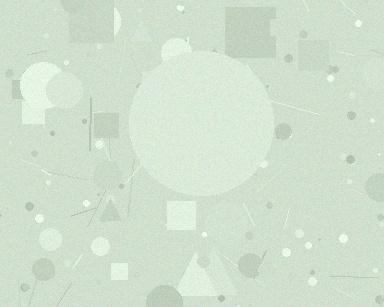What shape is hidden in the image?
A circle is hidden in the image.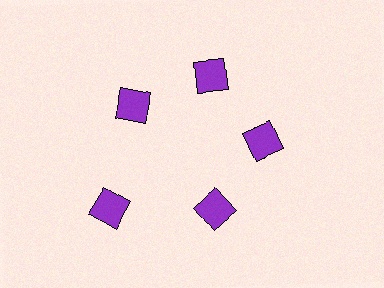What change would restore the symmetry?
The symmetry would be restored by moving it inward, back onto the ring so that all 5 diamonds sit at equal angles and equal distance from the center.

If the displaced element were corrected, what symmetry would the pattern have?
It would have 5-fold rotational symmetry — the pattern would map onto itself every 72 degrees.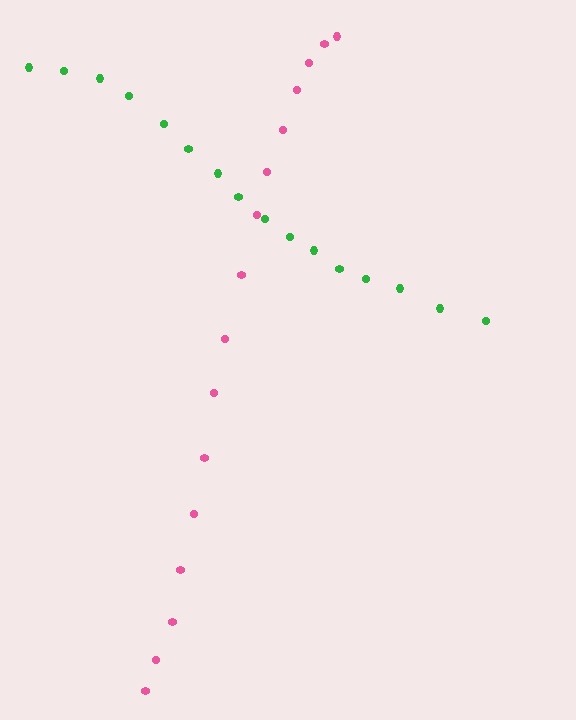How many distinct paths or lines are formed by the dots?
There are 2 distinct paths.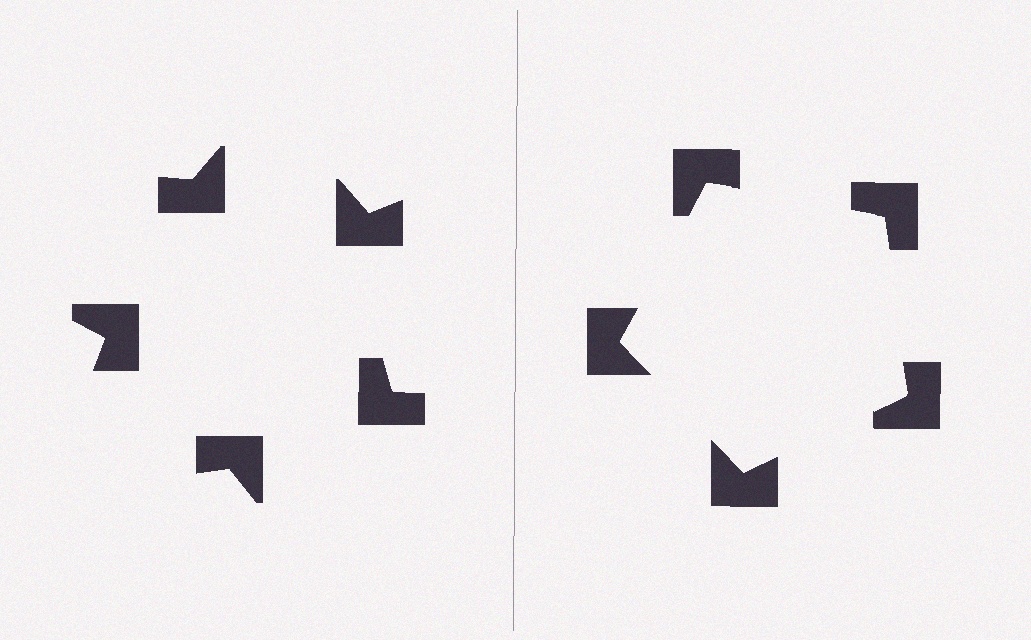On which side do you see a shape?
An illusory pentagon appears on the right side. On the left side the wedge cuts are rotated, so no coherent shape forms.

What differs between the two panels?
The notched squares are positioned identically on both sides; only the wedge orientations differ. On the right they align to a pentagon; on the left they are misaligned.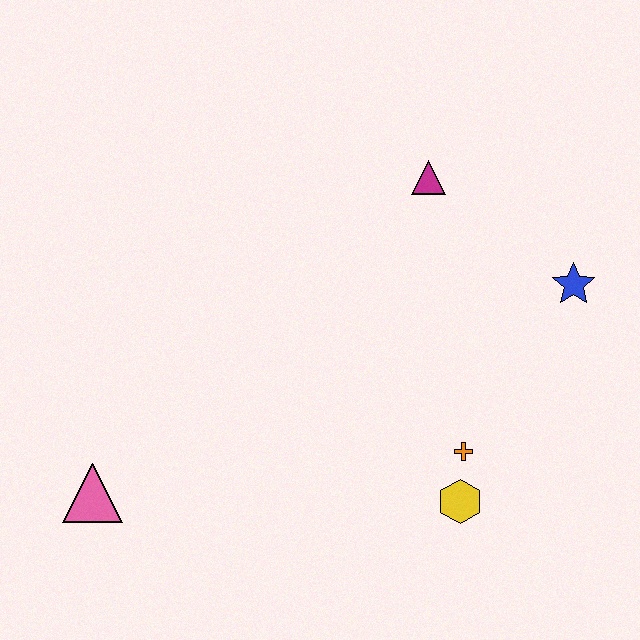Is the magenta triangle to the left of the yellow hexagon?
Yes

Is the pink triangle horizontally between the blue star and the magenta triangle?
No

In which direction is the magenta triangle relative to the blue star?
The magenta triangle is to the left of the blue star.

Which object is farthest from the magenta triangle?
The pink triangle is farthest from the magenta triangle.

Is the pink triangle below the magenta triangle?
Yes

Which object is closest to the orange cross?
The yellow hexagon is closest to the orange cross.